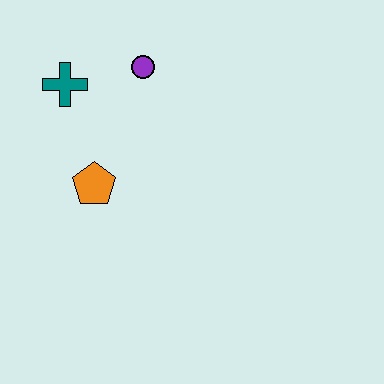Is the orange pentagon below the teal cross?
Yes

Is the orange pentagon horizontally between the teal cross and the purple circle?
Yes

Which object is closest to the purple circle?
The teal cross is closest to the purple circle.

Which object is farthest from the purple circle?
The orange pentagon is farthest from the purple circle.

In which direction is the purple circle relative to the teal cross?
The purple circle is to the right of the teal cross.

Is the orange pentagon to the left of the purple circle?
Yes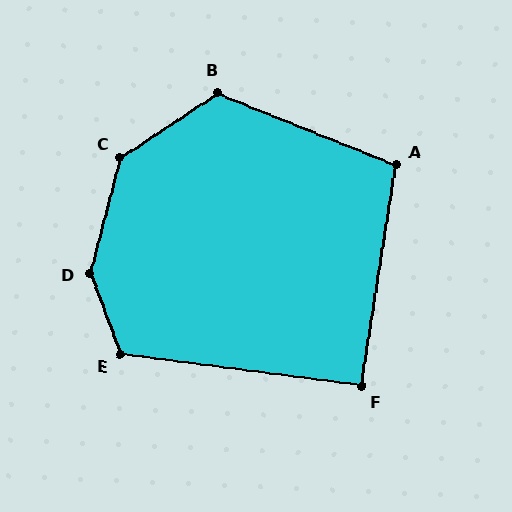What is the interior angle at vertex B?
Approximately 124 degrees (obtuse).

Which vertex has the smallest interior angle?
F, at approximately 91 degrees.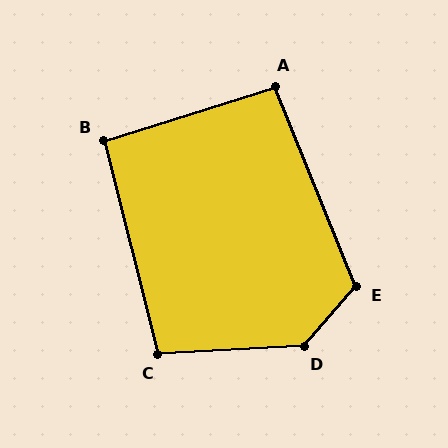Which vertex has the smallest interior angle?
B, at approximately 93 degrees.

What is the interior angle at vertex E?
Approximately 117 degrees (obtuse).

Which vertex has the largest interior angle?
D, at approximately 134 degrees.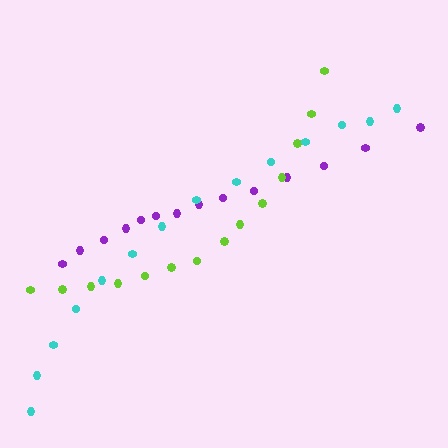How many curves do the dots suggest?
There are 3 distinct paths.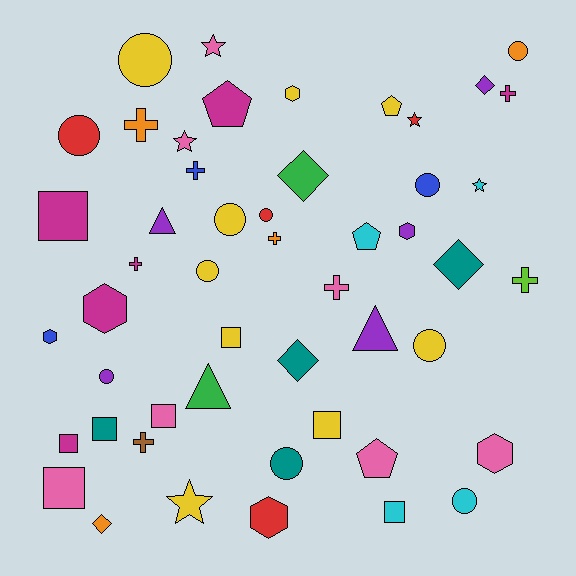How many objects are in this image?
There are 50 objects.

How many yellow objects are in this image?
There are 9 yellow objects.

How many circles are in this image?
There are 11 circles.